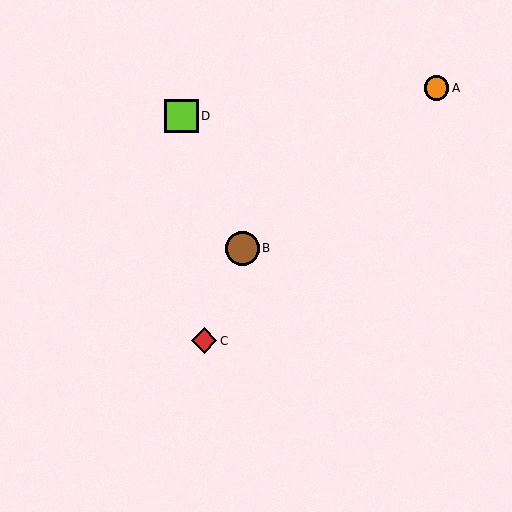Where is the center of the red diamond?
The center of the red diamond is at (204, 341).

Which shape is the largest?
The brown circle (labeled B) is the largest.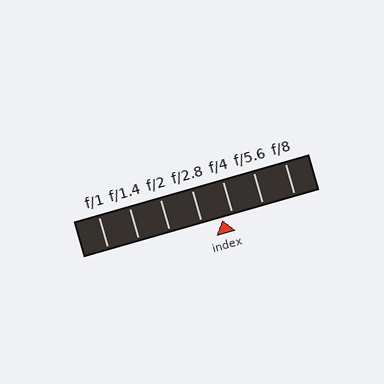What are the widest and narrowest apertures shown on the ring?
The widest aperture shown is f/1 and the narrowest is f/8.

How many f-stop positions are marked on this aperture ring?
There are 7 f-stop positions marked.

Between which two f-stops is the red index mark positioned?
The index mark is between f/2.8 and f/4.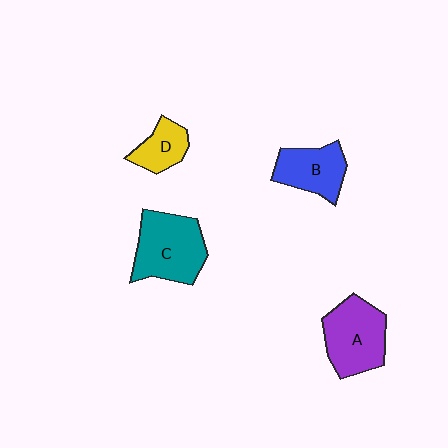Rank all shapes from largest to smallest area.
From largest to smallest: C (teal), A (purple), B (blue), D (yellow).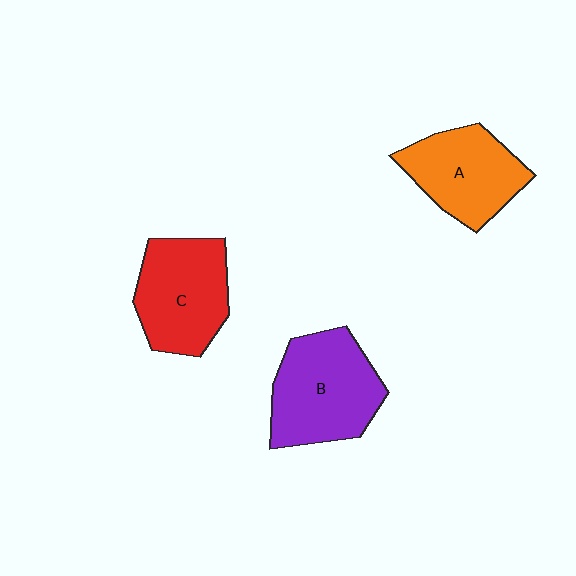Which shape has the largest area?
Shape B (purple).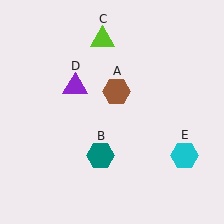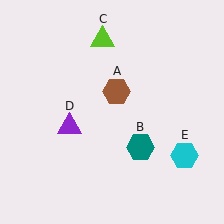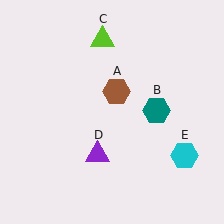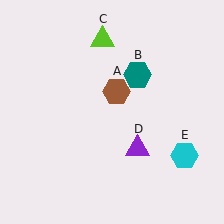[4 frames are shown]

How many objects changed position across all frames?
2 objects changed position: teal hexagon (object B), purple triangle (object D).